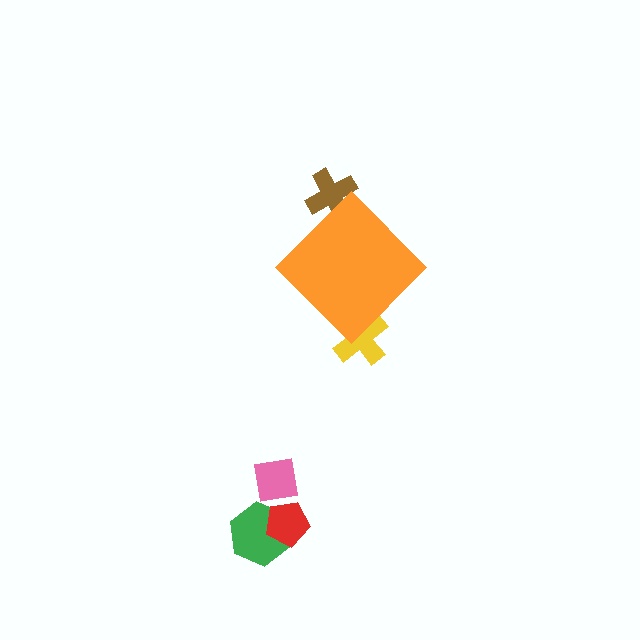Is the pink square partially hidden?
No, the pink square is fully visible.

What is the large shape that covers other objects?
An orange diamond.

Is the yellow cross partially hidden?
Yes, the yellow cross is partially hidden behind the orange diamond.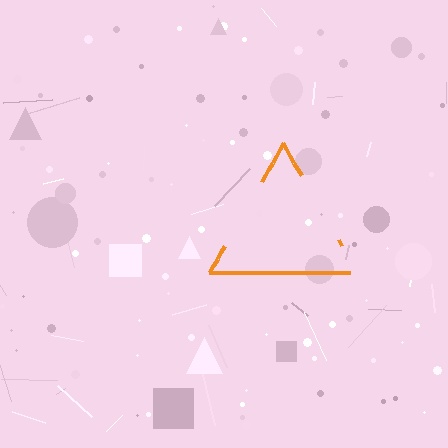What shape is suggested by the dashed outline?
The dashed outline suggests a triangle.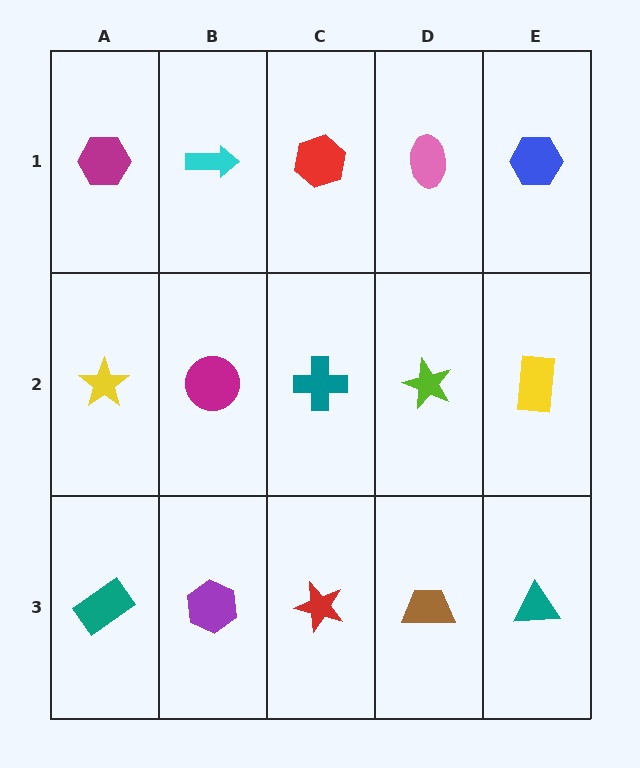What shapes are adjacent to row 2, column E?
A blue hexagon (row 1, column E), a teal triangle (row 3, column E), a lime star (row 2, column D).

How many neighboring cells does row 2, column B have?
4.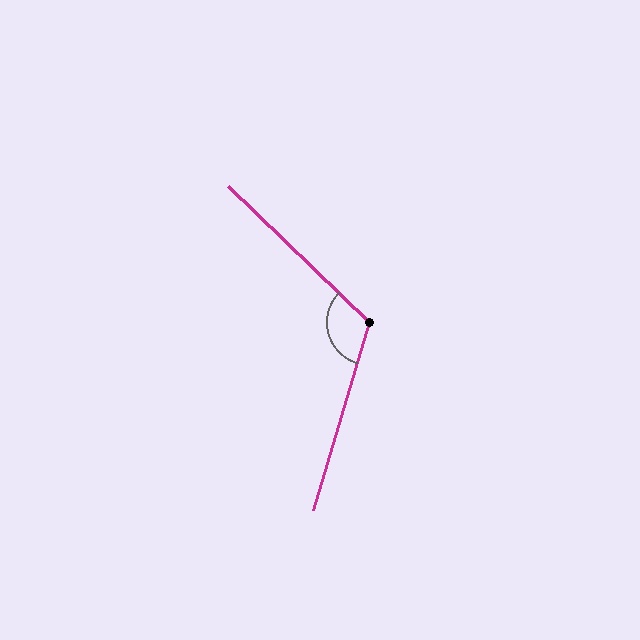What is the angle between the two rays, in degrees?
Approximately 117 degrees.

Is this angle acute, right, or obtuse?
It is obtuse.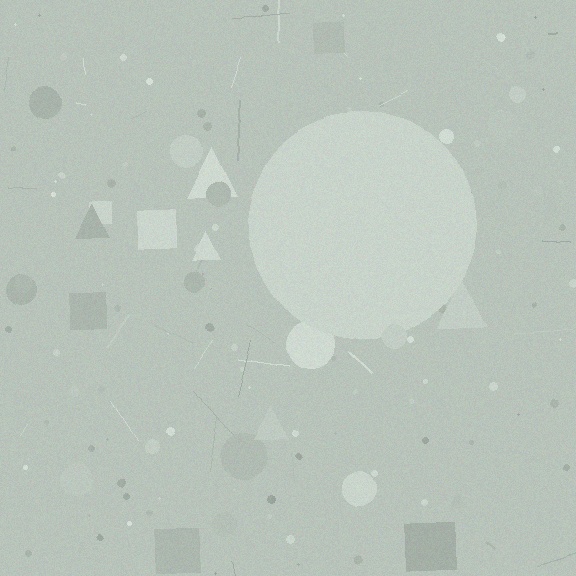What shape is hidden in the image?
A circle is hidden in the image.